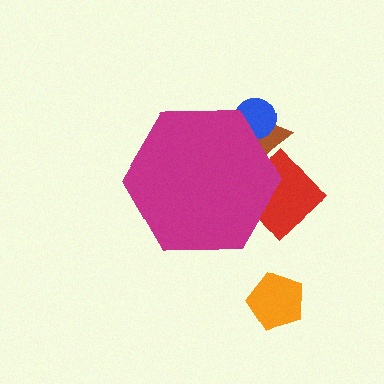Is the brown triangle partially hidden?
Yes, the brown triangle is partially hidden behind the magenta hexagon.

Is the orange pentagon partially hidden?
No, the orange pentagon is fully visible.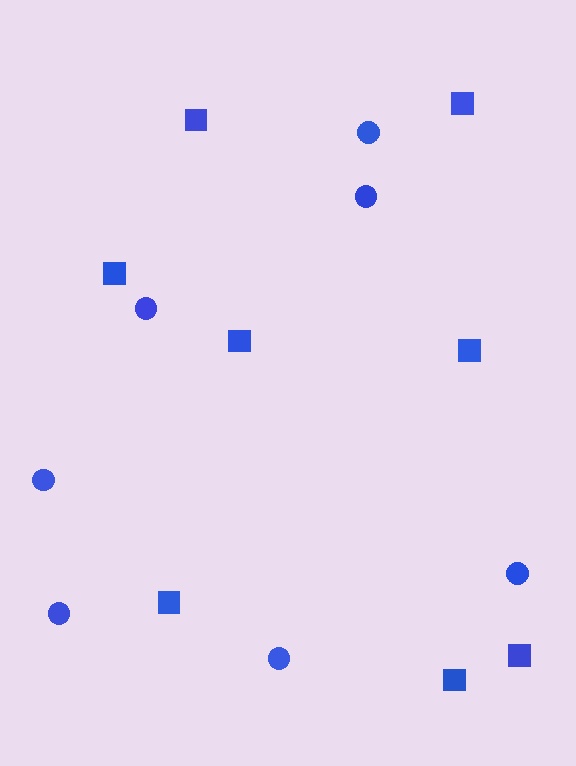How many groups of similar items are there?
There are 2 groups: one group of squares (8) and one group of circles (7).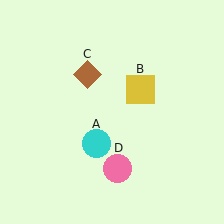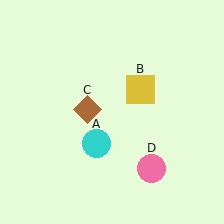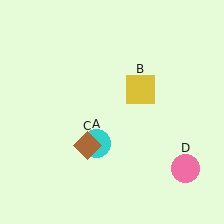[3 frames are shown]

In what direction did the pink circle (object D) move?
The pink circle (object D) moved right.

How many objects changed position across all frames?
2 objects changed position: brown diamond (object C), pink circle (object D).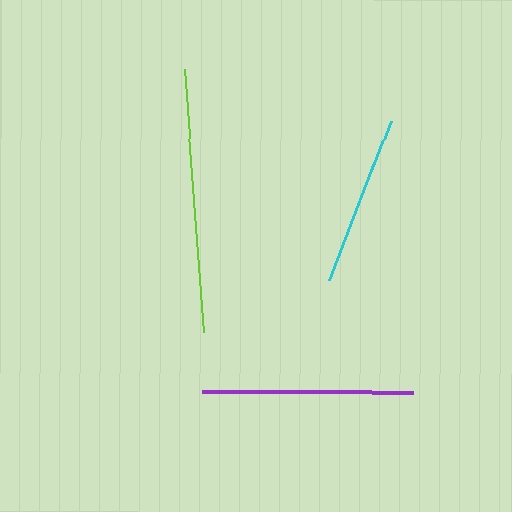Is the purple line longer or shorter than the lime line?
The lime line is longer than the purple line.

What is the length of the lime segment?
The lime segment is approximately 264 pixels long.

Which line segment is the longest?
The lime line is the longest at approximately 264 pixels.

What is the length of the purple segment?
The purple segment is approximately 210 pixels long.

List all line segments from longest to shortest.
From longest to shortest: lime, purple, cyan.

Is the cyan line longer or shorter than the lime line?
The lime line is longer than the cyan line.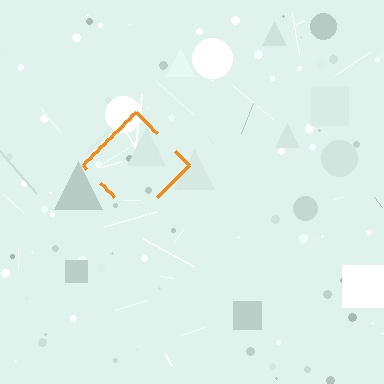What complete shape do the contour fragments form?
The contour fragments form a diamond.